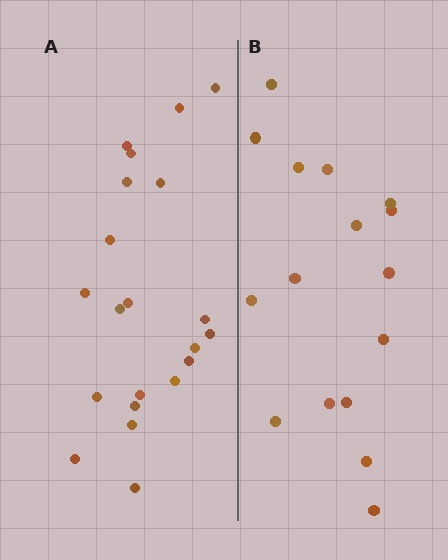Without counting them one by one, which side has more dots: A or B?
Region A (the left region) has more dots.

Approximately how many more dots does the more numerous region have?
Region A has about 5 more dots than region B.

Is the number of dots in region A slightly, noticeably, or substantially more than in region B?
Region A has noticeably more, but not dramatically so. The ratio is roughly 1.3 to 1.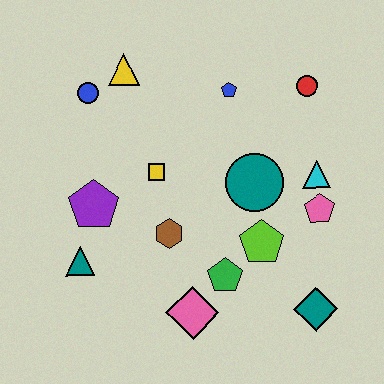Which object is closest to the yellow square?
The brown hexagon is closest to the yellow square.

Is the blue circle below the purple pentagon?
No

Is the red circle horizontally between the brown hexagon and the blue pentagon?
No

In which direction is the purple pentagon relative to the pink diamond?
The purple pentagon is above the pink diamond.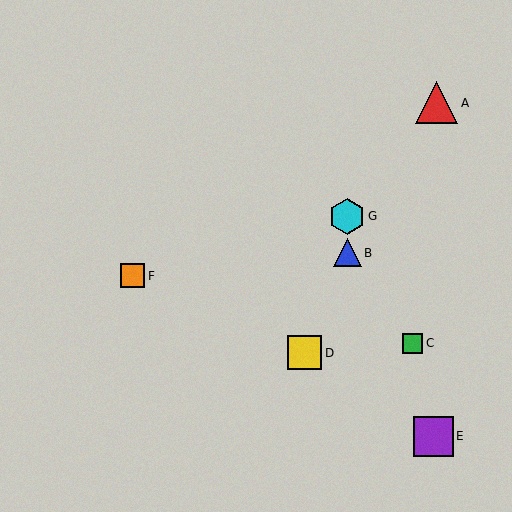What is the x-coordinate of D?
Object D is at x≈304.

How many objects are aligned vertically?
2 objects (B, G) are aligned vertically.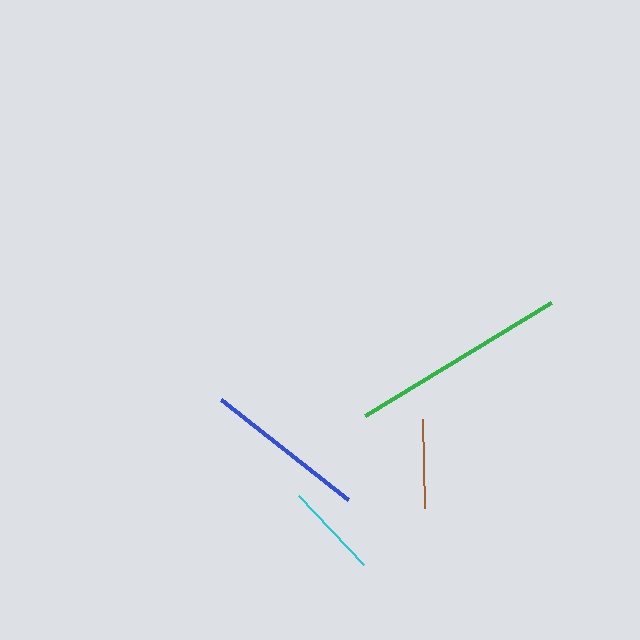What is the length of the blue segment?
The blue segment is approximately 161 pixels long.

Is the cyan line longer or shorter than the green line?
The green line is longer than the cyan line.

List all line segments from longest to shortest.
From longest to shortest: green, blue, cyan, brown.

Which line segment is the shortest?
The brown line is the shortest at approximately 89 pixels.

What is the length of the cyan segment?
The cyan segment is approximately 95 pixels long.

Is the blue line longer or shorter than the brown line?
The blue line is longer than the brown line.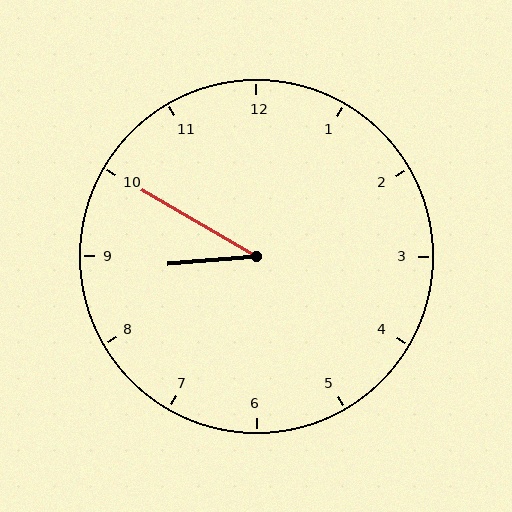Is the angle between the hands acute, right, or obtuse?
It is acute.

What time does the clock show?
8:50.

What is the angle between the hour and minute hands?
Approximately 35 degrees.